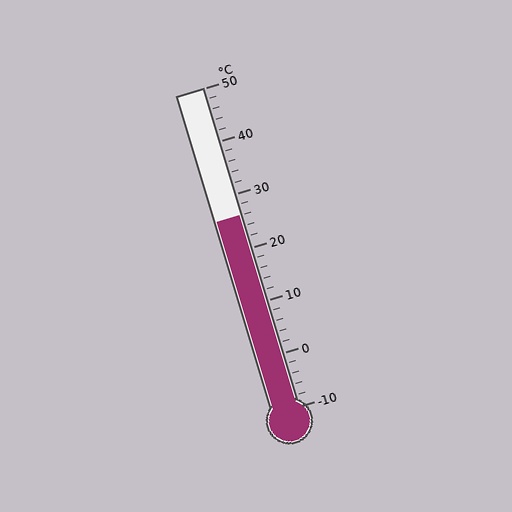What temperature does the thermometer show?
The thermometer shows approximately 26°C.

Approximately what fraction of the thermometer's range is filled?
The thermometer is filled to approximately 60% of its range.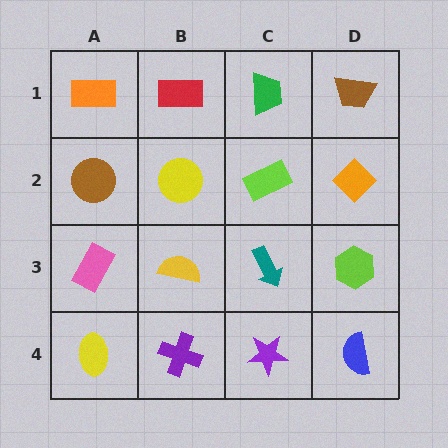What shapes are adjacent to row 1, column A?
A brown circle (row 2, column A), a red rectangle (row 1, column B).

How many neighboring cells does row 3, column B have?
4.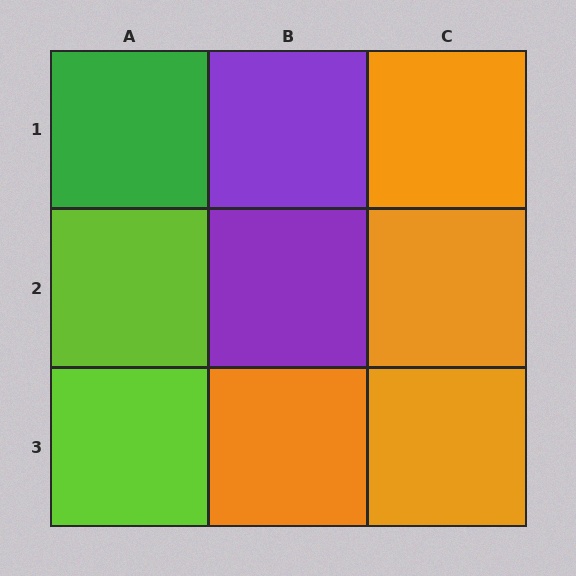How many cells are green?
1 cell is green.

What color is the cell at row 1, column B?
Purple.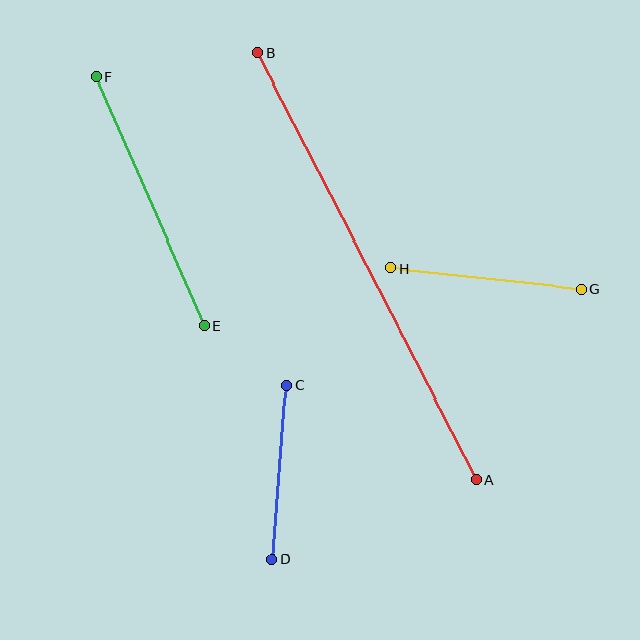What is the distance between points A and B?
The distance is approximately 480 pixels.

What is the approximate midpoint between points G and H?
The midpoint is at approximately (486, 279) pixels.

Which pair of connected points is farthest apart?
Points A and B are farthest apart.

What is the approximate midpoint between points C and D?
The midpoint is at approximately (279, 472) pixels.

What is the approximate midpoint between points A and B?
The midpoint is at approximately (367, 266) pixels.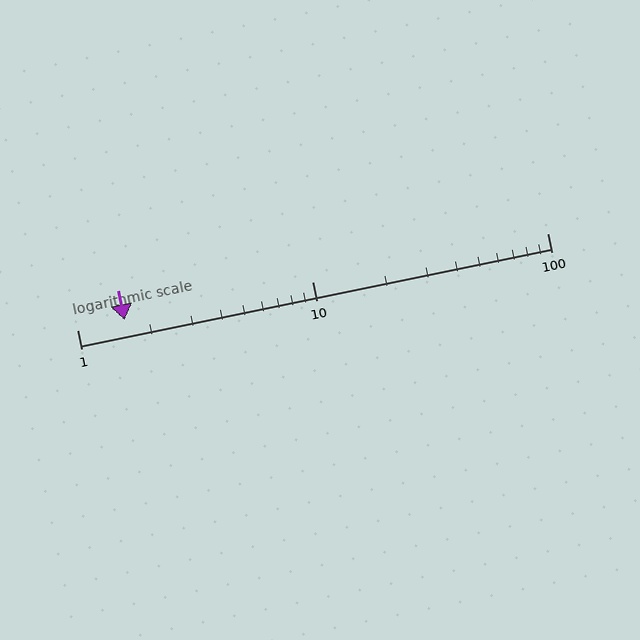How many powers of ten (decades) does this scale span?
The scale spans 2 decades, from 1 to 100.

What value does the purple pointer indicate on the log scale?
The pointer indicates approximately 1.6.